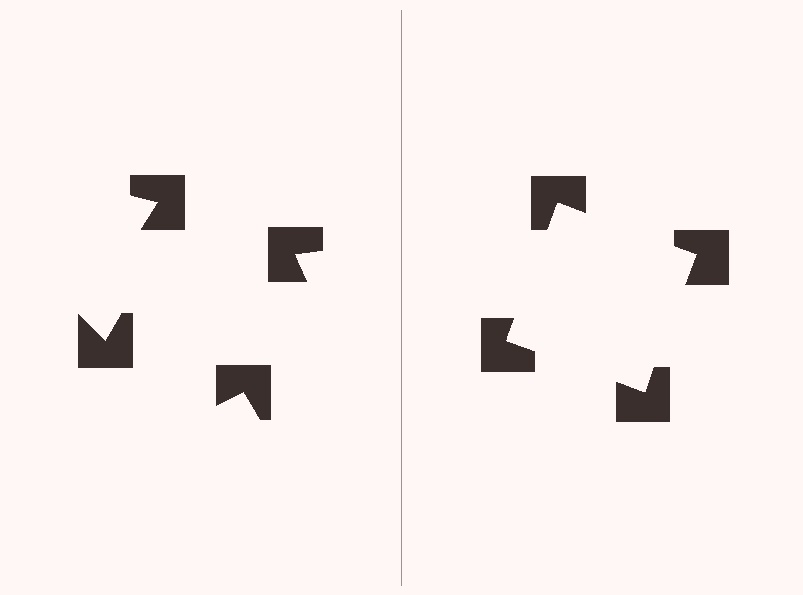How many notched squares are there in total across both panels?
8 — 4 on each side.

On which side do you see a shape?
An illusory square appears on the right side. On the left side the wedge cuts are rotated, so no coherent shape forms.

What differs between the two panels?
The notched squares are positioned identically on both sides; only the wedge orientations differ. On the right they align to a square; on the left they are misaligned.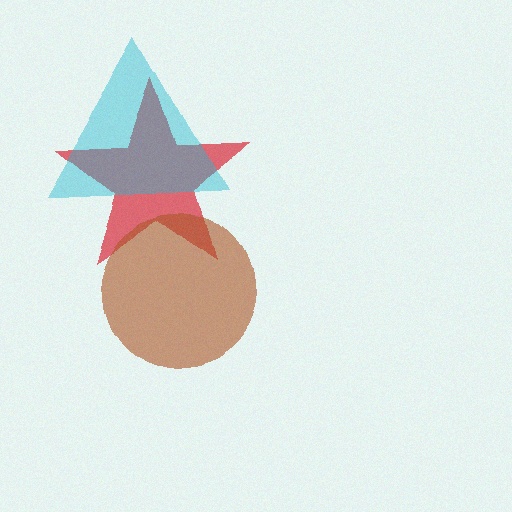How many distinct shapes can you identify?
There are 3 distinct shapes: a red star, a brown circle, a cyan triangle.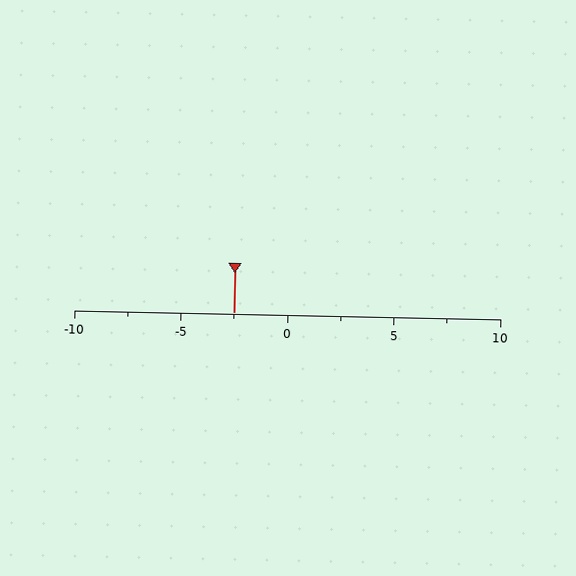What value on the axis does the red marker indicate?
The marker indicates approximately -2.5.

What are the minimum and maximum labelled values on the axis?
The axis runs from -10 to 10.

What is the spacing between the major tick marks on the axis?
The major ticks are spaced 5 apart.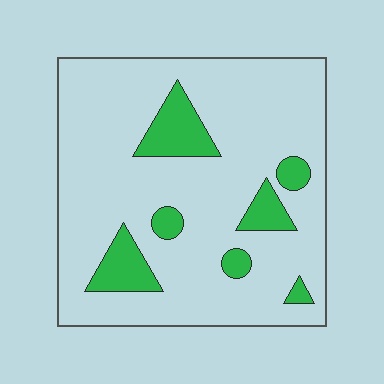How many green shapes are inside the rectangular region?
7.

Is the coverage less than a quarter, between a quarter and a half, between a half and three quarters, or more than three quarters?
Less than a quarter.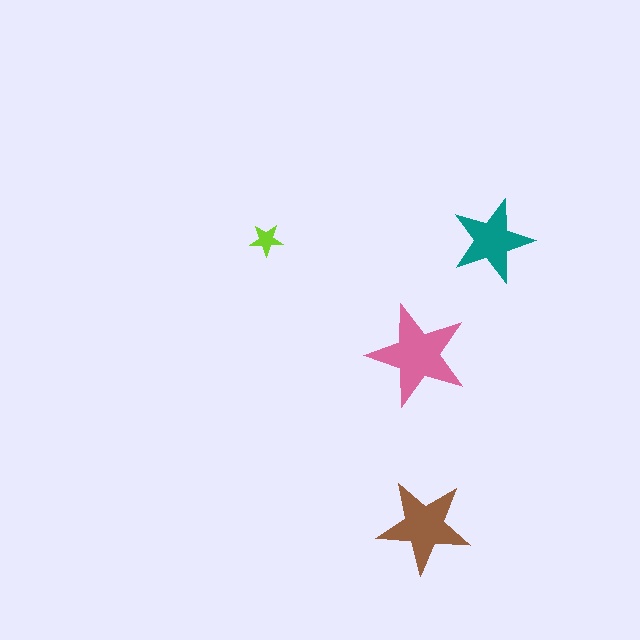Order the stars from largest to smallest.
the pink one, the brown one, the teal one, the lime one.